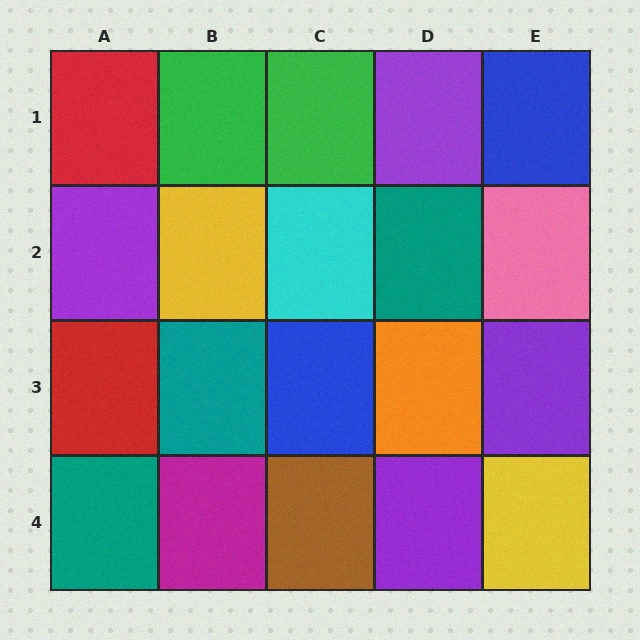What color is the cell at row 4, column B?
Magenta.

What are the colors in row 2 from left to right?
Purple, yellow, cyan, teal, pink.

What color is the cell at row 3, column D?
Orange.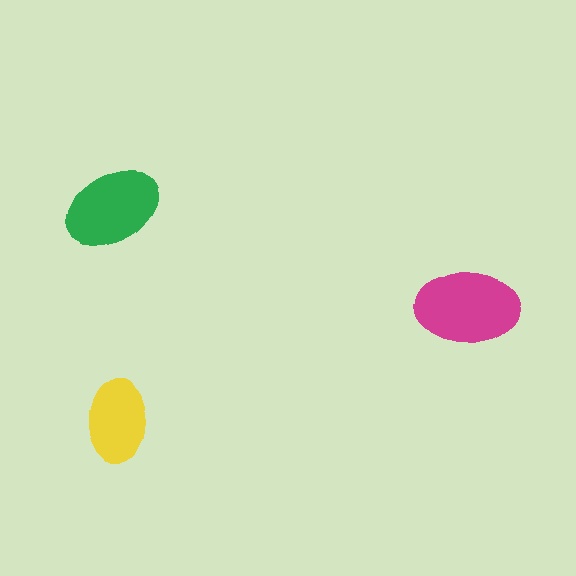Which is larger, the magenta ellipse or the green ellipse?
The magenta one.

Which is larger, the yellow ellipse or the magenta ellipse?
The magenta one.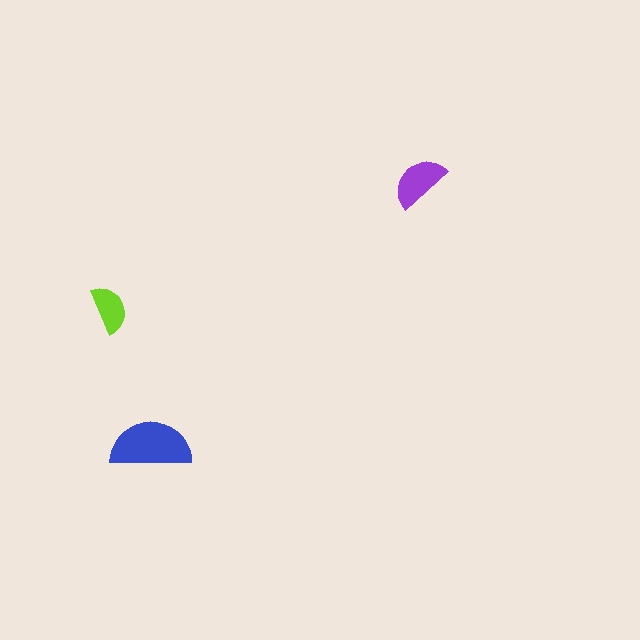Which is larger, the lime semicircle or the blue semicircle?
The blue one.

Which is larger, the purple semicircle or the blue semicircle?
The blue one.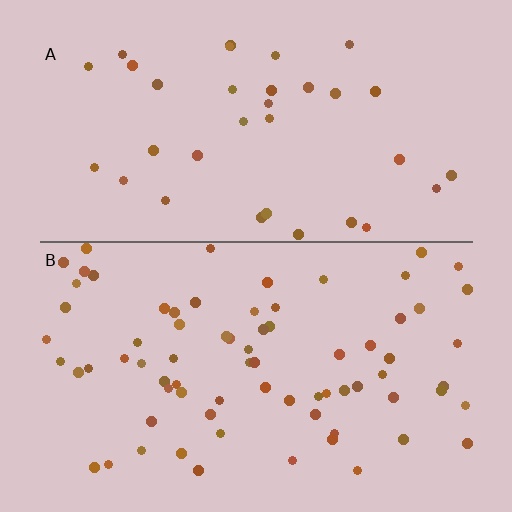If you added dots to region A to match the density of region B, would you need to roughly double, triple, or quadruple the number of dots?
Approximately double.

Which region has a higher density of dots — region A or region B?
B (the bottom).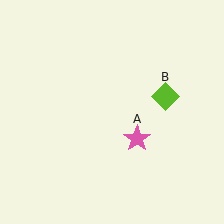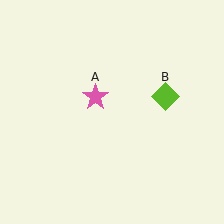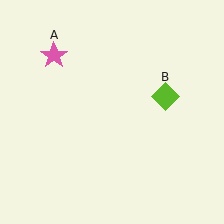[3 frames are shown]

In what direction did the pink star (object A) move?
The pink star (object A) moved up and to the left.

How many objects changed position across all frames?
1 object changed position: pink star (object A).